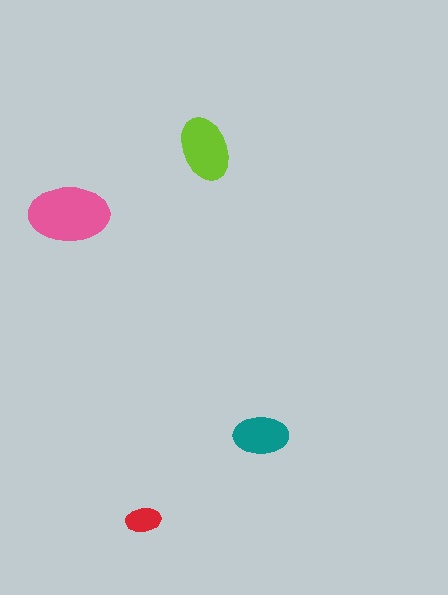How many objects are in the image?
There are 4 objects in the image.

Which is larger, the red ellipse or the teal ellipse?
The teal one.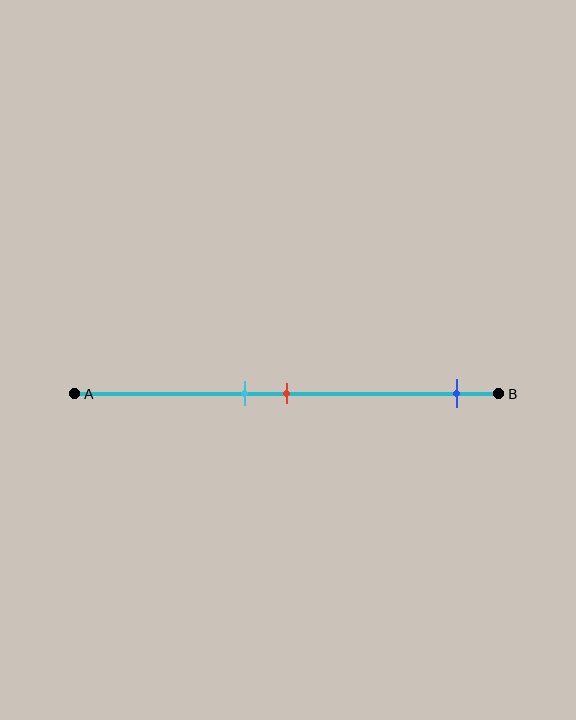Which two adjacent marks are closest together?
The cyan and red marks are the closest adjacent pair.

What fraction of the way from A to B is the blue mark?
The blue mark is approximately 90% (0.9) of the way from A to B.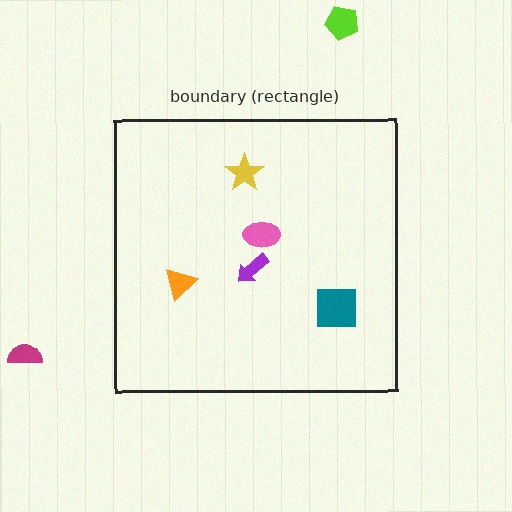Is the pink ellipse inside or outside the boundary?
Inside.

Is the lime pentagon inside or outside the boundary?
Outside.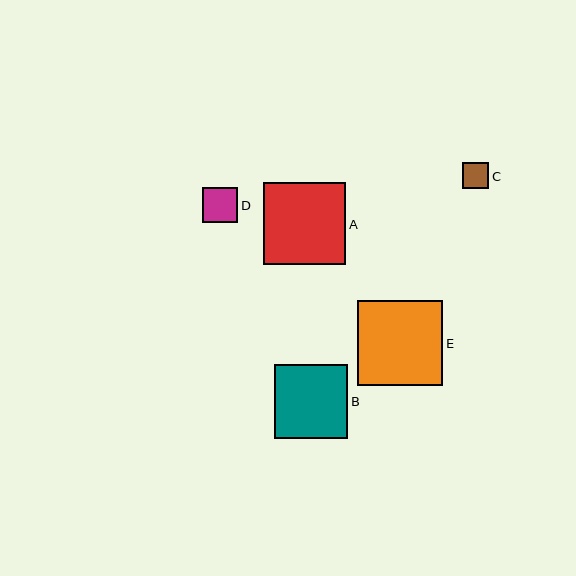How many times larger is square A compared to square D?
Square A is approximately 2.4 times the size of square D.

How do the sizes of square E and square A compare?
Square E and square A are approximately the same size.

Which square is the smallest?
Square C is the smallest with a size of approximately 26 pixels.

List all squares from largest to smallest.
From largest to smallest: E, A, B, D, C.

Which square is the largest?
Square E is the largest with a size of approximately 85 pixels.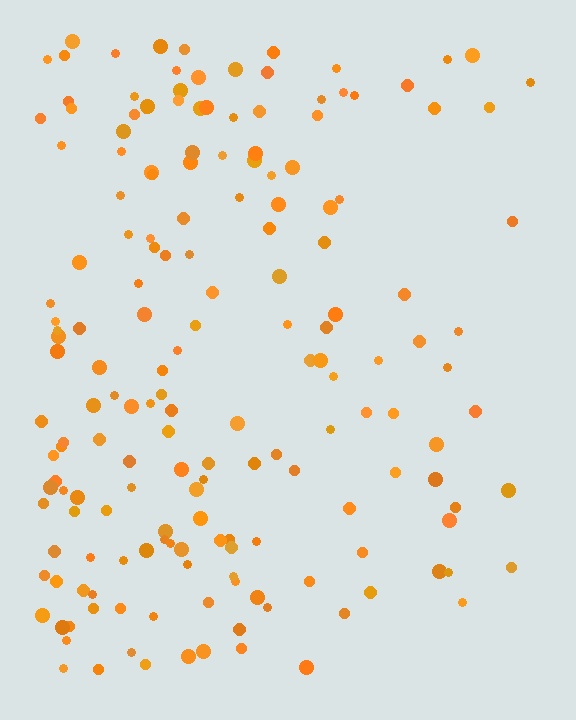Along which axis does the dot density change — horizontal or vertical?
Horizontal.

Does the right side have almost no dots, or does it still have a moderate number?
Still a moderate number, just noticeably fewer than the left.